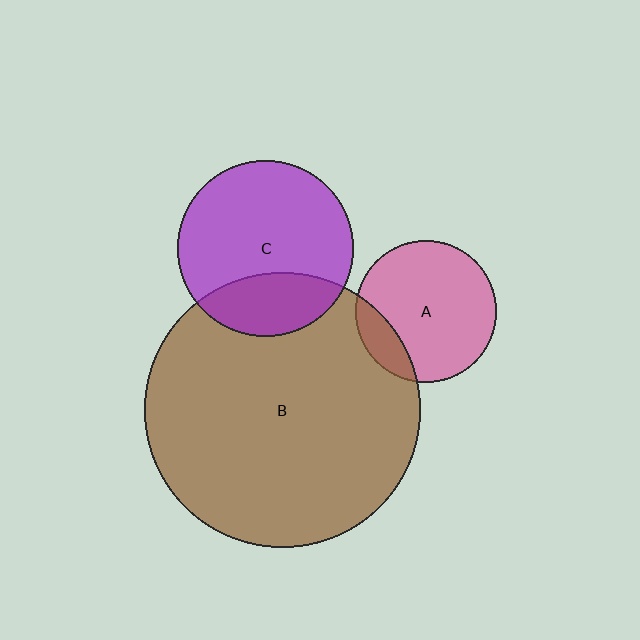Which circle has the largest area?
Circle B (brown).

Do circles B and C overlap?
Yes.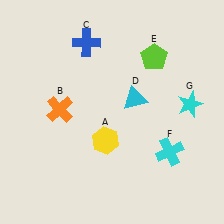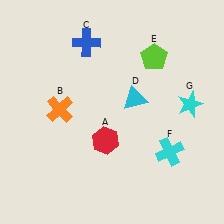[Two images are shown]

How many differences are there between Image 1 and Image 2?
There is 1 difference between the two images.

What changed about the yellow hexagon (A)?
In Image 1, A is yellow. In Image 2, it changed to red.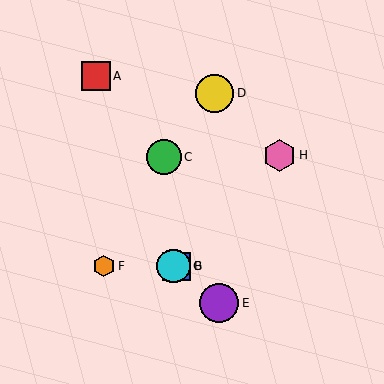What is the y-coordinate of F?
Object F is at y≈266.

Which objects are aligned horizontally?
Objects B, F, G are aligned horizontally.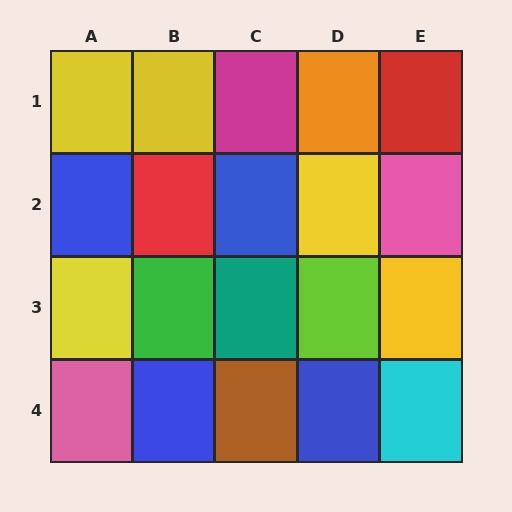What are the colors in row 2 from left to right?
Blue, red, blue, yellow, pink.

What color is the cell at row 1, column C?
Magenta.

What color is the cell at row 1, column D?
Orange.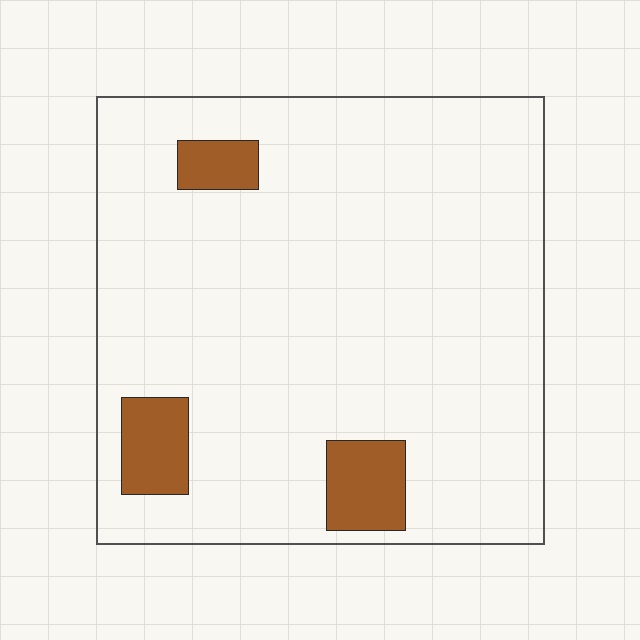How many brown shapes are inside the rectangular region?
3.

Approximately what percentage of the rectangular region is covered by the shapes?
Approximately 10%.